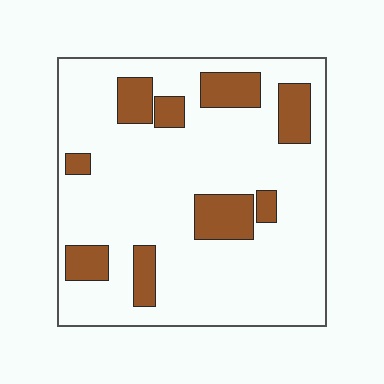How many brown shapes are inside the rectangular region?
9.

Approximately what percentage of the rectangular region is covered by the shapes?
Approximately 20%.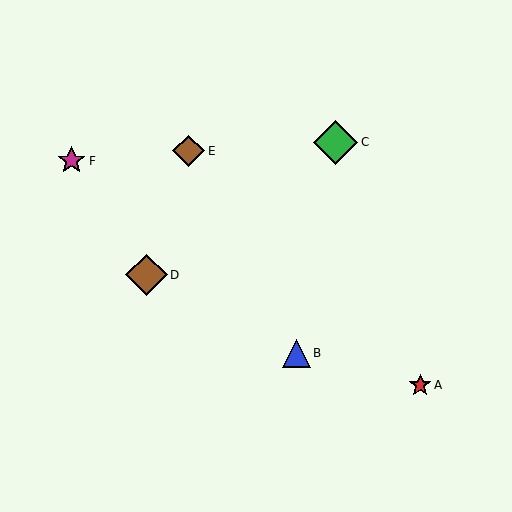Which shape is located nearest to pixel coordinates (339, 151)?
The green diamond (labeled C) at (336, 142) is nearest to that location.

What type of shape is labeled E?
Shape E is a brown diamond.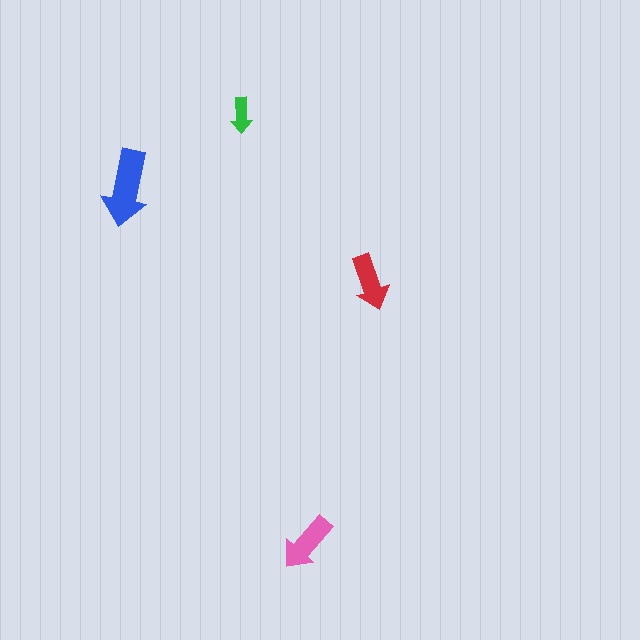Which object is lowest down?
The pink arrow is bottommost.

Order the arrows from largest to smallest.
the blue one, the pink one, the red one, the green one.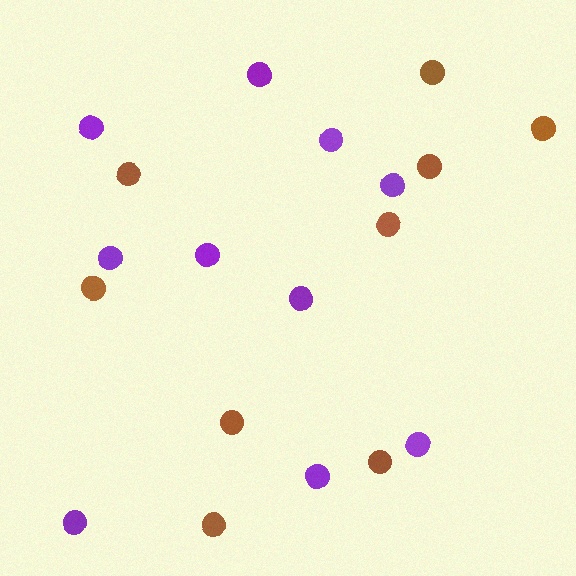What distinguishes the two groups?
There are 2 groups: one group of purple circles (10) and one group of brown circles (9).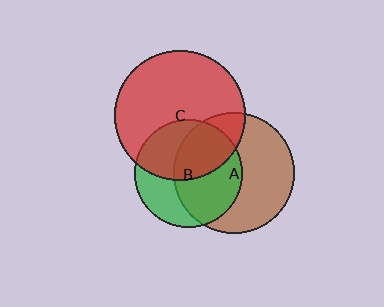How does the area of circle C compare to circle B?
Approximately 1.5 times.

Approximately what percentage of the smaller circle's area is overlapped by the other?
Approximately 50%.